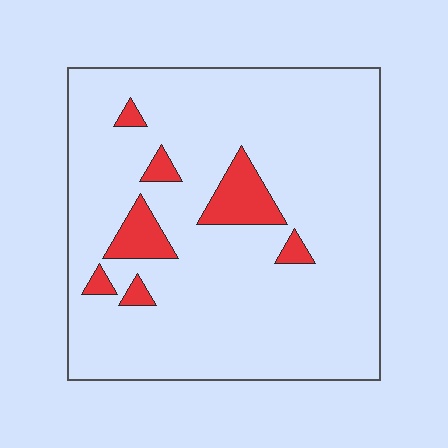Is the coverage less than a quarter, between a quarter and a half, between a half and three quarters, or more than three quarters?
Less than a quarter.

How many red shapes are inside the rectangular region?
7.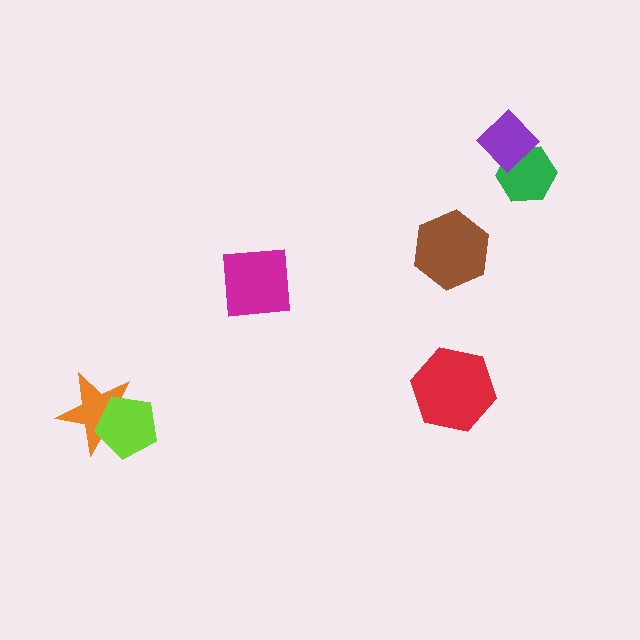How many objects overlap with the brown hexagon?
0 objects overlap with the brown hexagon.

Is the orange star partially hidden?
Yes, it is partially covered by another shape.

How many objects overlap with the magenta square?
0 objects overlap with the magenta square.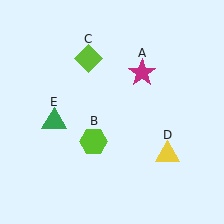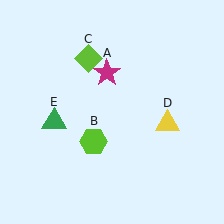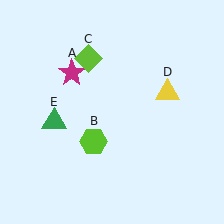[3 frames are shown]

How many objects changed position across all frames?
2 objects changed position: magenta star (object A), yellow triangle (object D).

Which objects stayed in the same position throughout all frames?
Lime hexagon (object B) and lime diamond (object C) and green triangle (object E) remained stationary.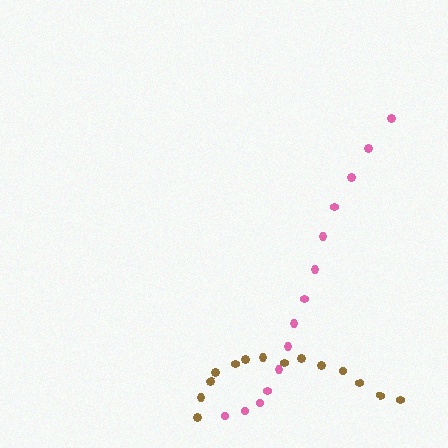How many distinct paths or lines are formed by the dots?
There are 2 distinct paths.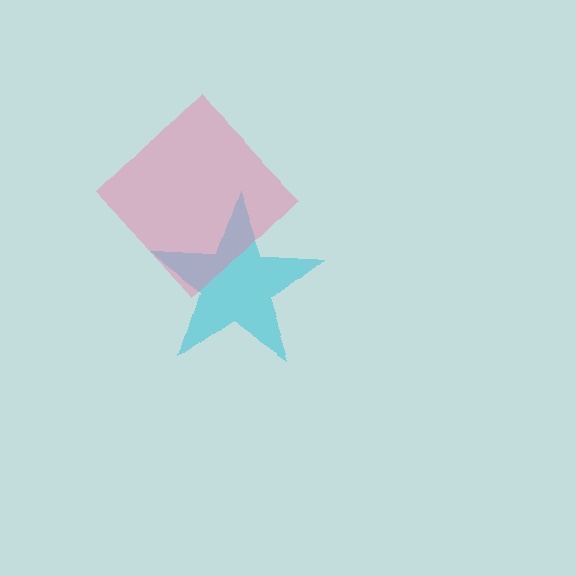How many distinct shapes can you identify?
There are 2 distinct shapes: a cyan star, a pink diamond.